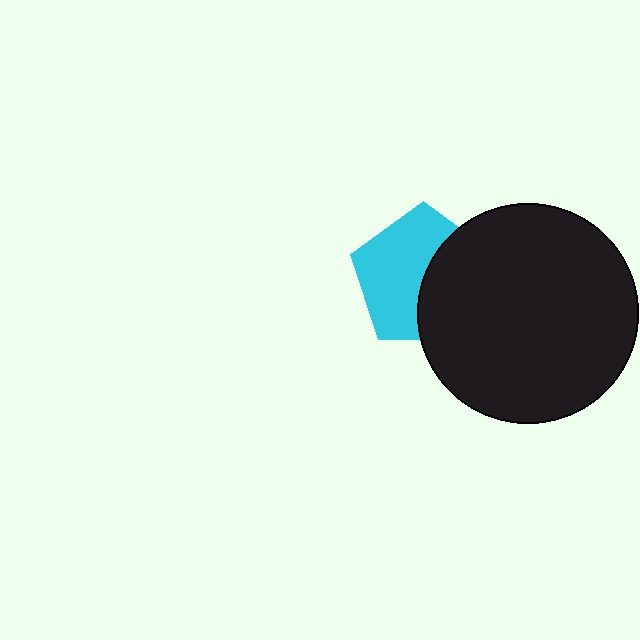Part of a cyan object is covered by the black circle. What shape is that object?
It is a pentagon.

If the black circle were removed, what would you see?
You would see the complete cyan pentagon.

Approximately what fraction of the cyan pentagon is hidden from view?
Roughly 44% of the cyan pentagon is hidden behind the black circle.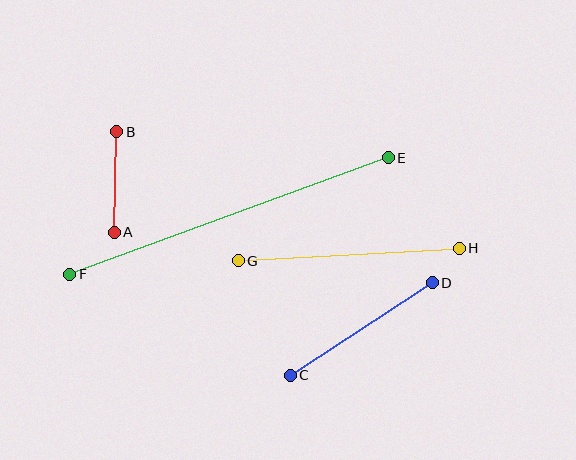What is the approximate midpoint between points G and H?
The midpoint is at approximately (349, 254) pixels.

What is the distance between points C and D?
The distance is approximately 170 pixels.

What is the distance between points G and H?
The distance is approximately 221 pixels.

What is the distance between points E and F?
The distance is approximately 339 pixels.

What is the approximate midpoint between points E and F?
The midpoint is at approximately (229, 216) pixels.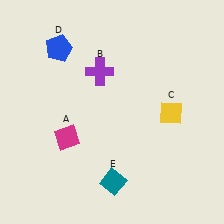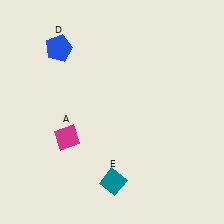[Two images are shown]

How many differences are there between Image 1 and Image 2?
There are 2 differences between the two images.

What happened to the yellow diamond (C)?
The yellow diamond (C) was removed in Image 2. It was in the bottom-right area of Image 1.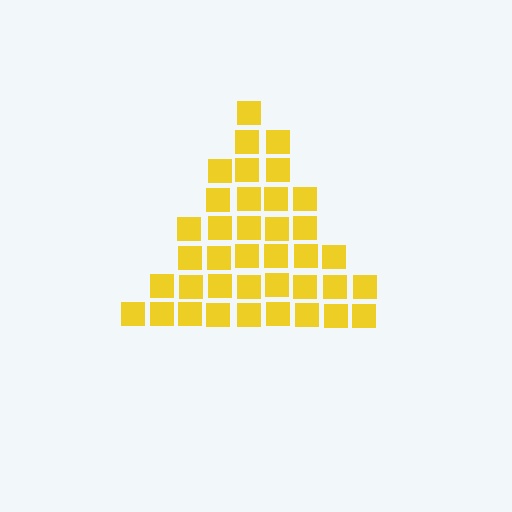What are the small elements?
The small elements are squares.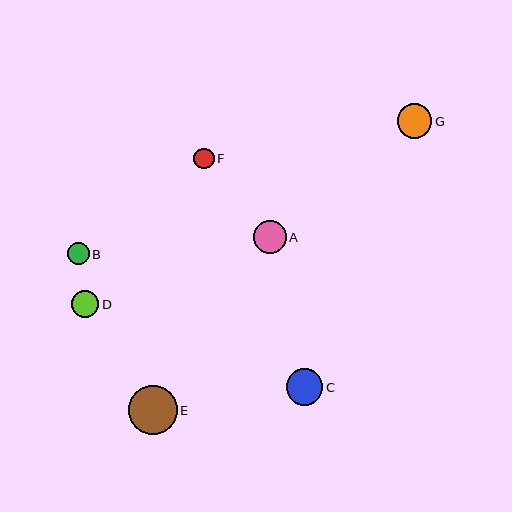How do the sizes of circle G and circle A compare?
Circle G and circle A are approximately the same size.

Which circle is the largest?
Circle E is the largest with a size of approximately 49 pixels.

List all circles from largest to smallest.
From largest to smallest: E, C, G, A, D, B, F.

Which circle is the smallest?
Circle F is the smallest with a size of approximately 20 pixels.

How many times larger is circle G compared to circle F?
Circle G is approximately 1.7 times the size of circle F.